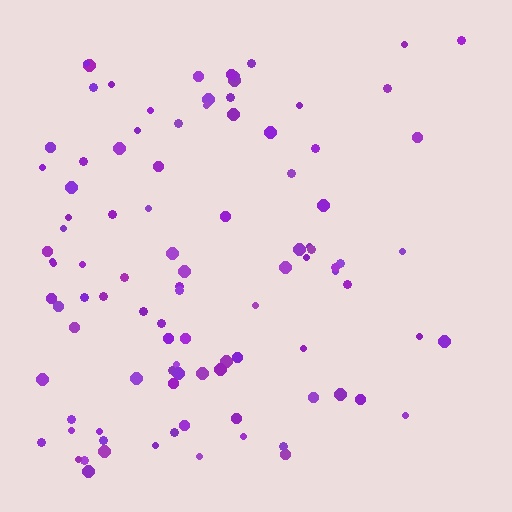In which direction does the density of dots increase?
From right to left, with the left side densest.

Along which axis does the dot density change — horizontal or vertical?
Horizontal.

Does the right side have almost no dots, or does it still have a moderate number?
Still a moderate number, just noticeably fewer than the left.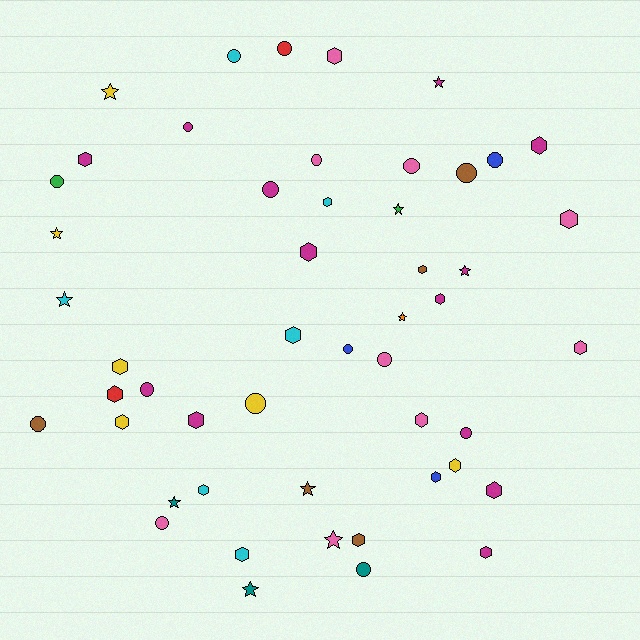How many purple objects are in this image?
There are no purple objects.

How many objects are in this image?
There are 50 objects.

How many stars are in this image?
There are 11 stars.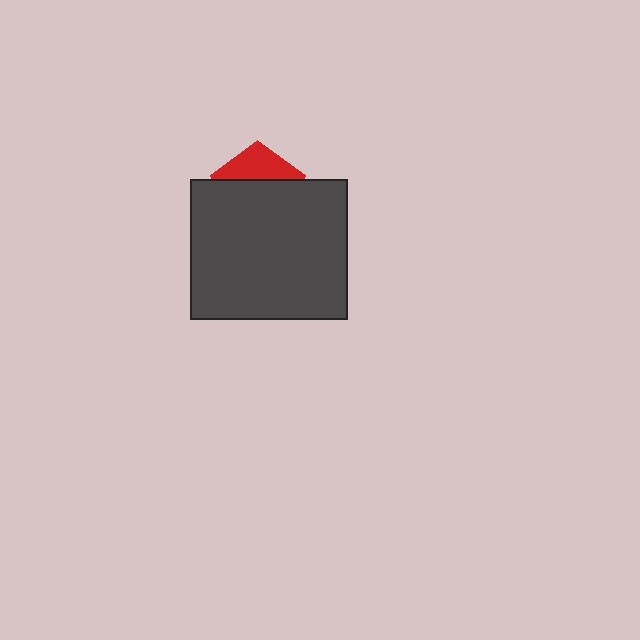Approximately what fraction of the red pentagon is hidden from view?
Roughly 66% of the red pentagon is hidden behind the dark gray rectangle.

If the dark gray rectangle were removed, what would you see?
You would see the complete red pentagon.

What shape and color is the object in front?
The object in front is a dark gray rectangle.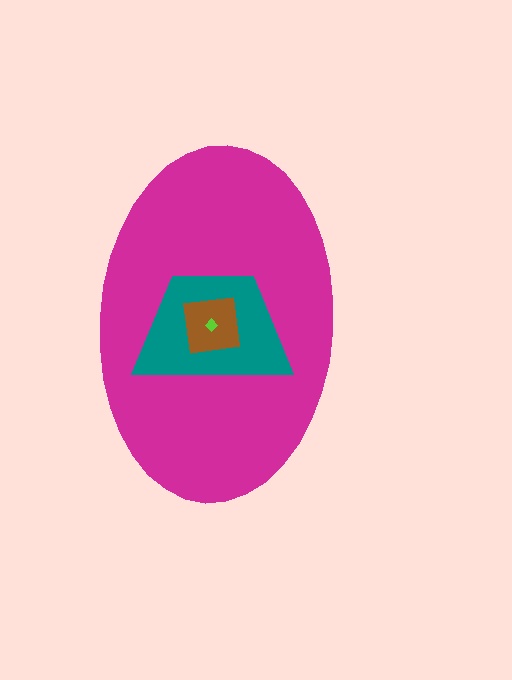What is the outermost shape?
The magenta ellipse.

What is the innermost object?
The lime diamond.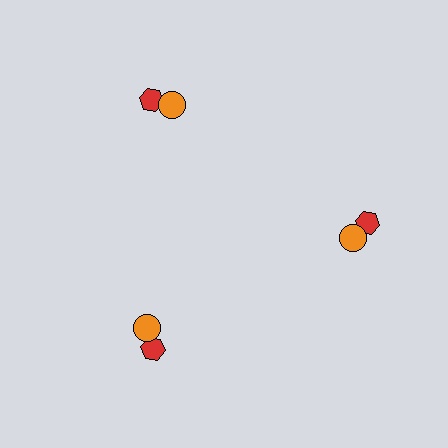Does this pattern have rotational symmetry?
Yes, this pattern has 3-fold rotational symmetry. It looks the same after rotating 120 degrees around the center.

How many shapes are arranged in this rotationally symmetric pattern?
There are 6 shapes, arranged in 3 groups of 2.